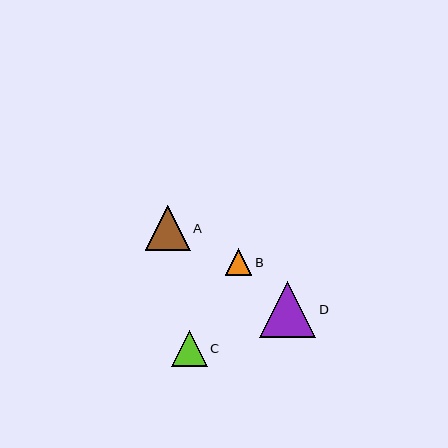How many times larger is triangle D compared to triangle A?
Triangle D is approximately 1.3 times the size of triangle A.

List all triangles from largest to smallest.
From largest to smallest: D, A, C, B.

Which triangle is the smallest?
Triangle B is the smallest with a size of approximately 26 pixels.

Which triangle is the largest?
Triangle D is the largest with a size of approximately 56 pixels.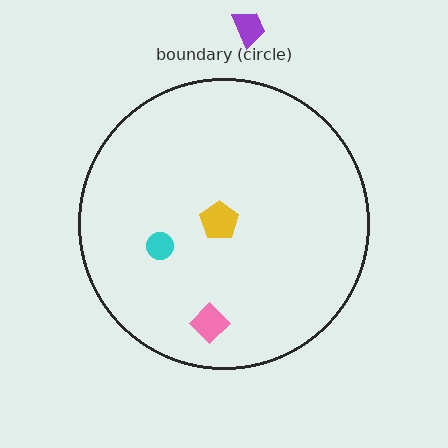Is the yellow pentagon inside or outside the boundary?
Inside.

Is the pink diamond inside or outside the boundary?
Inside.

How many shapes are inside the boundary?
3 inside, 1 outside.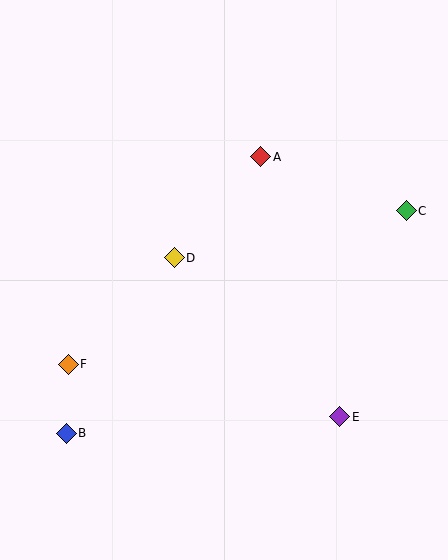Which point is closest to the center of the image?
Point D at (174, 258) is closest to the center.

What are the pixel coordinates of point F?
Point F is at (68, 364).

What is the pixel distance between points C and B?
The distance between C and B is 406 pixels.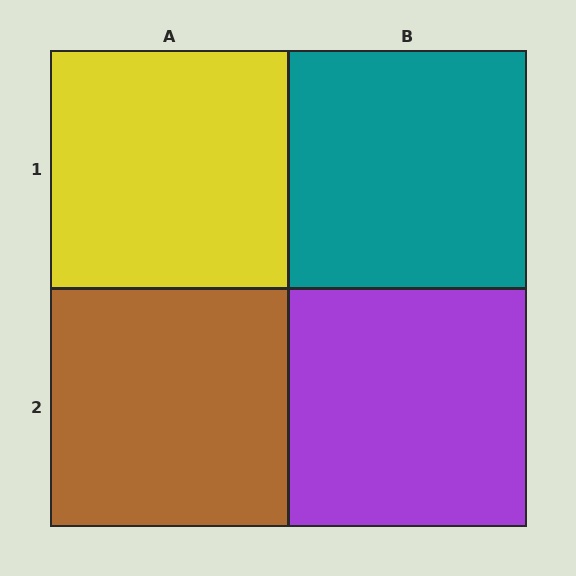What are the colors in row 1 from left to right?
Yellow, teal.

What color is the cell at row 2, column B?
Purple.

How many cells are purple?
1 cell is purple.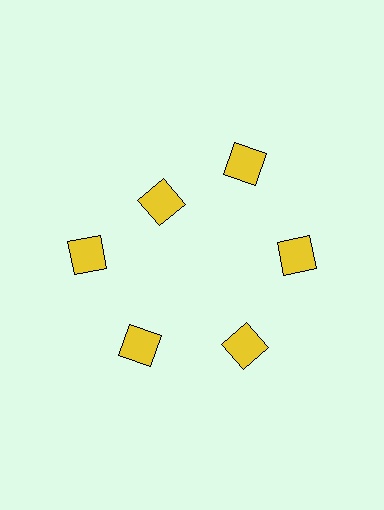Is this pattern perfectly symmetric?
No. The 6 yellow diamonds are arranged in a ring, but one element near the 11 o'clock position is pulled inward toward the center, breaking the 6-fold rotational symmetry.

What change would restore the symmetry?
The symmetry would be restored by moving it outward, back onto the ring so that all 6 diamonds sit at equal angles and equal distance from the center.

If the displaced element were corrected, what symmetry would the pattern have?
It would have 6-fold rotational symmetry — the pattern would map onto itself every 60 degrees.